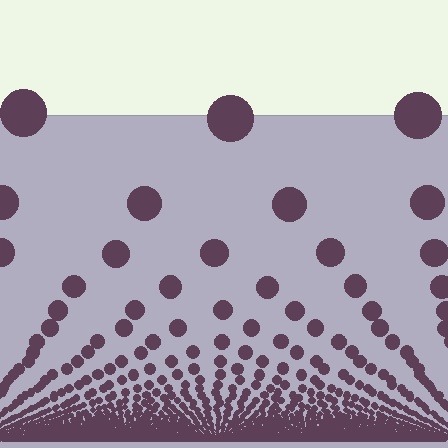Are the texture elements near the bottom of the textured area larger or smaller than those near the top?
Smaller. The gradient is inverted — elements near the bottom are smaller and denser.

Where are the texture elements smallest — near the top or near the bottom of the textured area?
Near the bottom.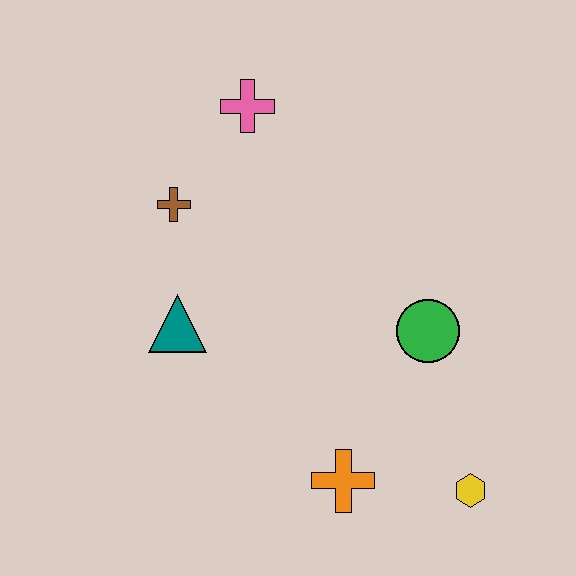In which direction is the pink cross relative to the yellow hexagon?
The pink cross is above the yellow hexagon.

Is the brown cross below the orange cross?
No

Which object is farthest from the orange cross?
The pink cross is farthest from the orange cross.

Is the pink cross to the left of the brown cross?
No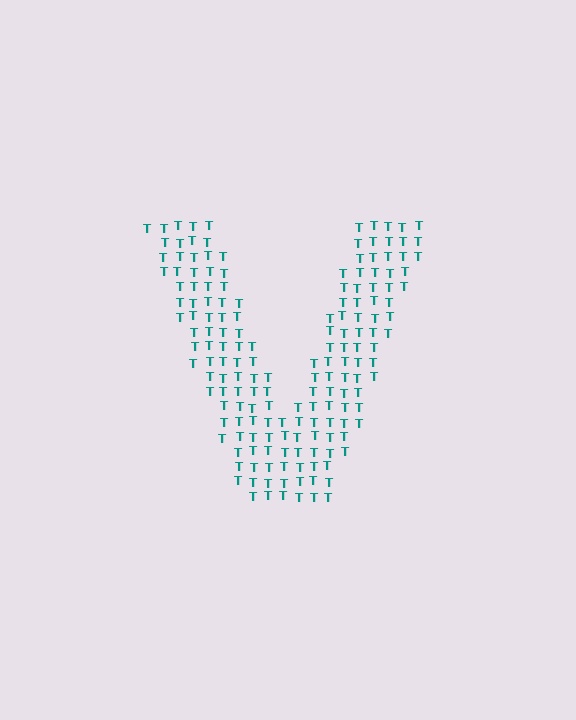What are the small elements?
The small elements are letter T's.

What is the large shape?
The large shape is the letter V.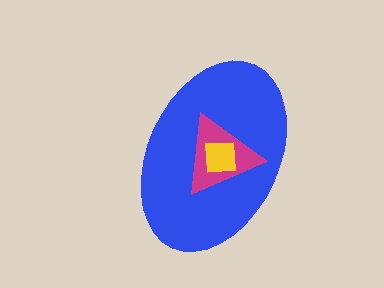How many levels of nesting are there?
3.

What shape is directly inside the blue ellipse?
The magenta triangle.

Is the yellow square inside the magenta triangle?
Yes.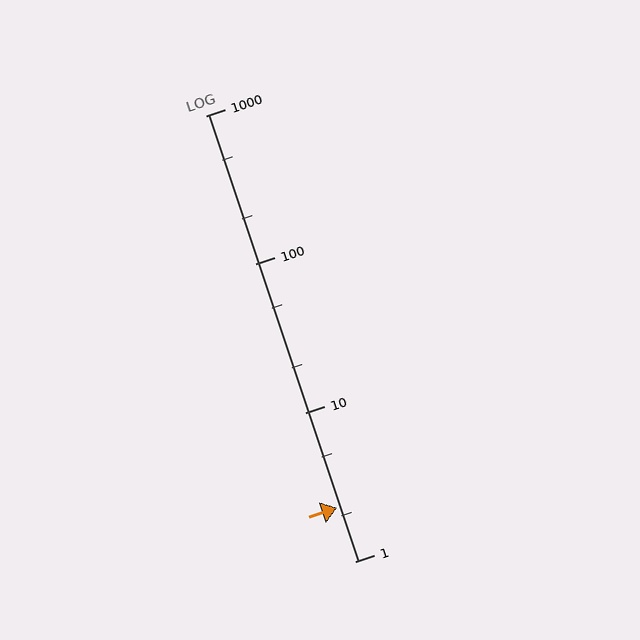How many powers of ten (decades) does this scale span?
The scale spans 3 decades, from 1 to 1000.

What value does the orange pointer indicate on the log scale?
The pointer indicates approximately 2.3.